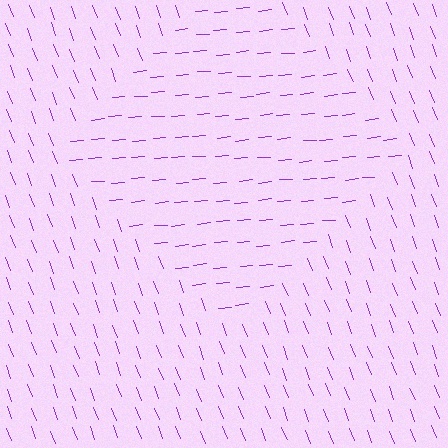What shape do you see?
I see a diamond.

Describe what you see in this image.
The image is filled with small purple line segments. A diamond region in the image has lines oriented differently from the surrounding lines, creating a visible texture boundary.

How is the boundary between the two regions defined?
The boundary is defined purely by a change in line orientation (approximately 74 degrees difference). All lines are the same color and thickness.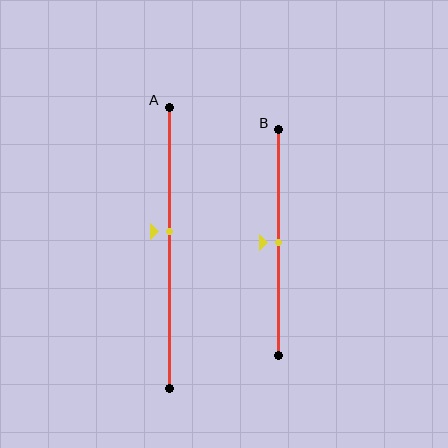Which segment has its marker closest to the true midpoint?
Segment B has its marker closest to the true midpoint.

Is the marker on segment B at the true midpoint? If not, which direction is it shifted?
Yes, the marker on segment B is at the true midpoint.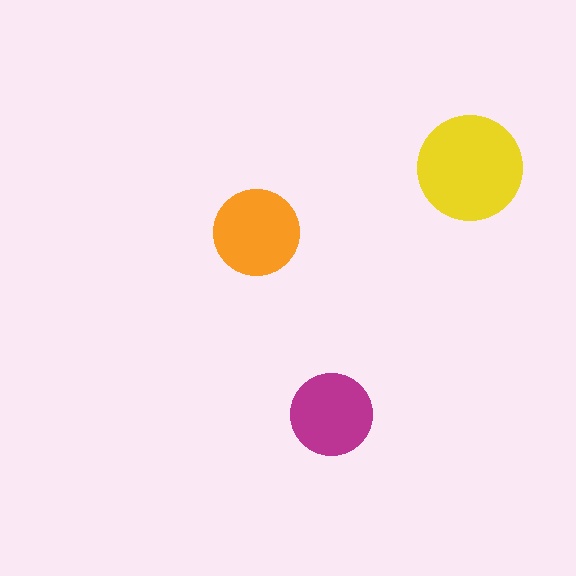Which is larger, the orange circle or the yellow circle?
The yellow one.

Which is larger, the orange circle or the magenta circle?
The orange one.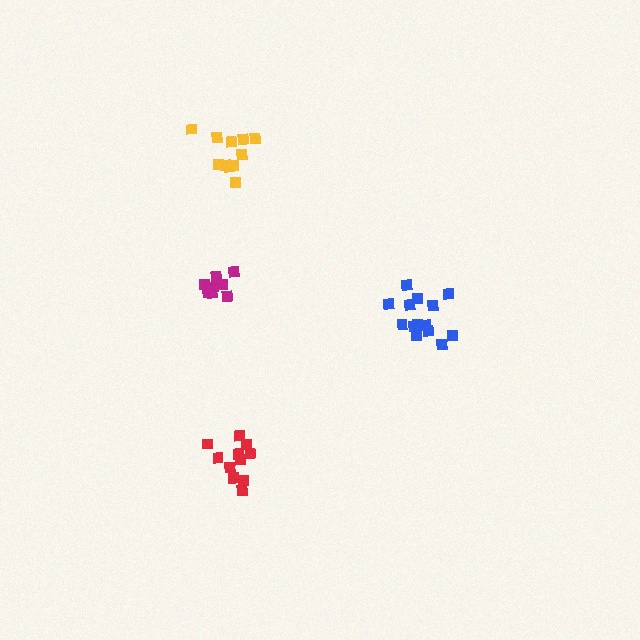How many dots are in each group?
Group 1: 8 dots, Group 2: 14 dots, Group 3: 11 dots, Group 4: 11 dots (44 total).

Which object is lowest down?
The red cluster is bottommost.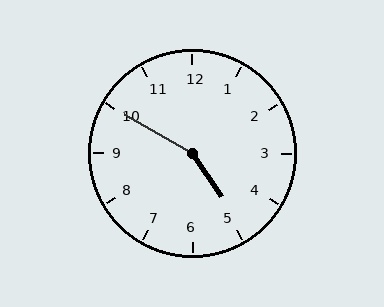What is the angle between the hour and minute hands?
Approximately 155 degrees.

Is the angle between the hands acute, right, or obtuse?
It is obtuse.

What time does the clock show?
4:50.